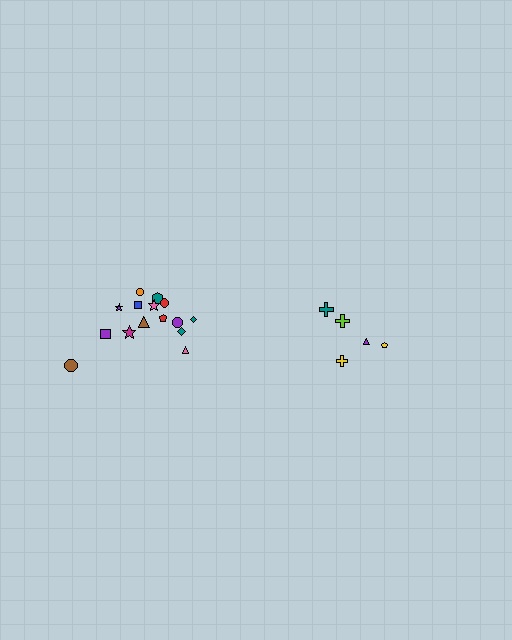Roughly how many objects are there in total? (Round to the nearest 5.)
Roughly 20 objects in total.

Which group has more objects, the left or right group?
The left group.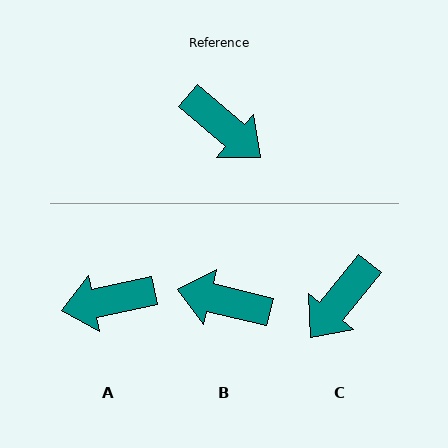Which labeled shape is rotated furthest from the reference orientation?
B, about 153 degrees away.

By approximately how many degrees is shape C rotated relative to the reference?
Approximately 88 degrees clockwise.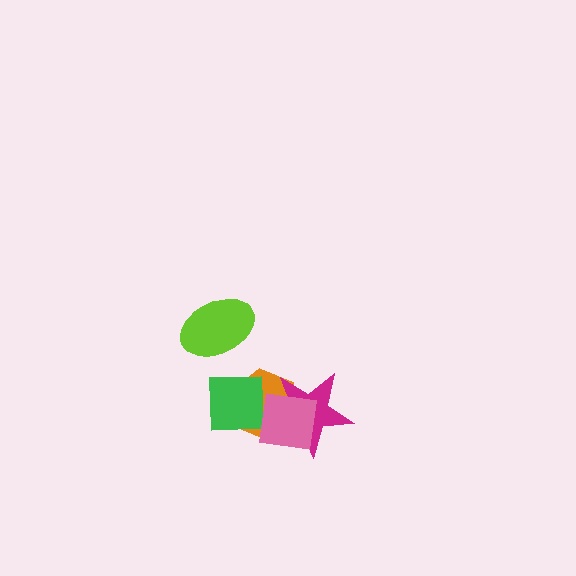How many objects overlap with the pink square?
3 objects overlap with the pink square.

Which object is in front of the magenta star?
The pink square is in front of the magenta star.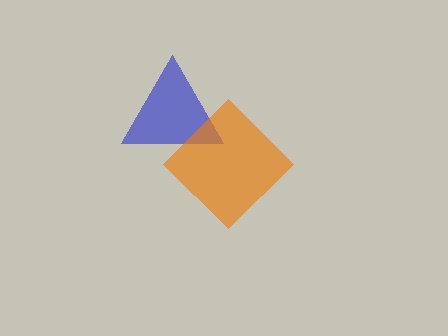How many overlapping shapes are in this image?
There are 2 overlapping shapes in the image.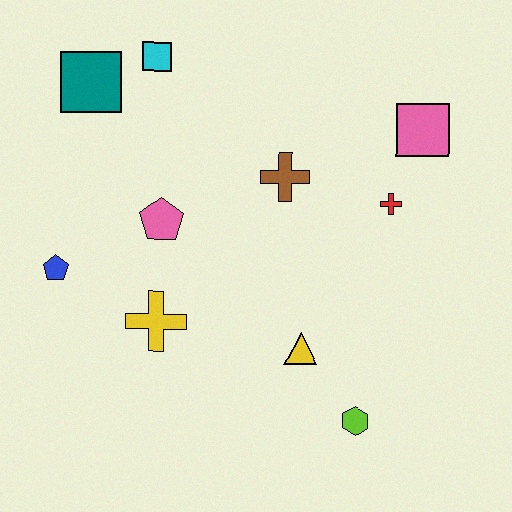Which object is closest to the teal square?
The cyan square is closest to the teal square.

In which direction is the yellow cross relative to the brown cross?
The yellow cross is below the brown cross.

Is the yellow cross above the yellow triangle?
Yes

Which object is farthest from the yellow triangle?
The teal square is farthest from the yellow triangle.